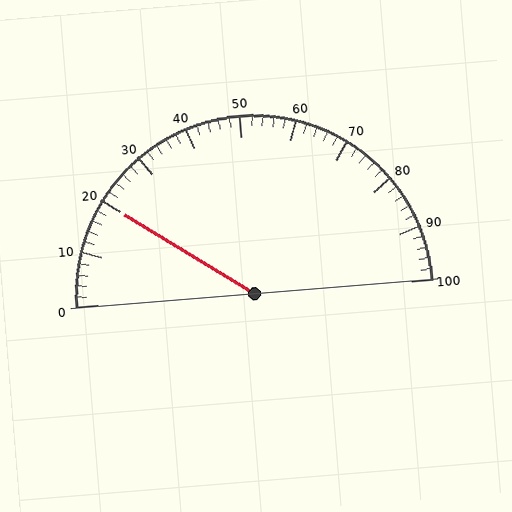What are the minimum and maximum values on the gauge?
The gauge ranges from 0 to 100.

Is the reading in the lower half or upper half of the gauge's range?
The reading is in the lower half of the range (0 to 100).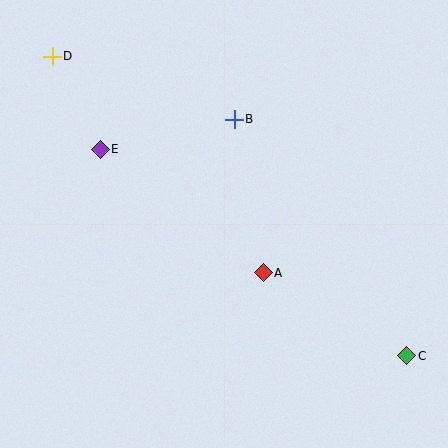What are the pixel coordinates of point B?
Point B is at (234, 119).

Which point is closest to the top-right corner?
Point B is closest to the top-right corner.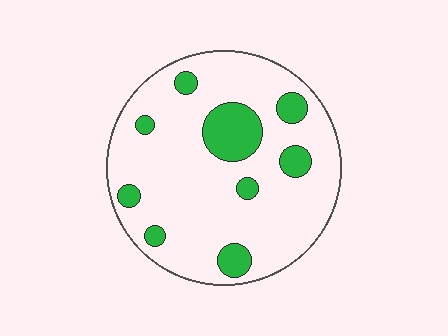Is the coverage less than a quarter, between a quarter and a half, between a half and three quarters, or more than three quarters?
Less than a quarter.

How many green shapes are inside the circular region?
9.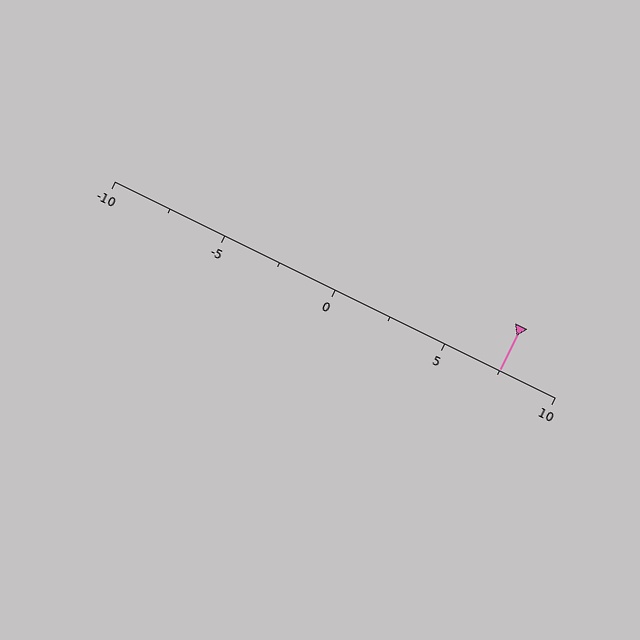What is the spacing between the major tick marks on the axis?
The major ticks are spaced 5 apart.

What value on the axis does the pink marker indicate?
The marker indicates approximately 7.5.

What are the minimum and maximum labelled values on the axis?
The axis runs from -10 to 10.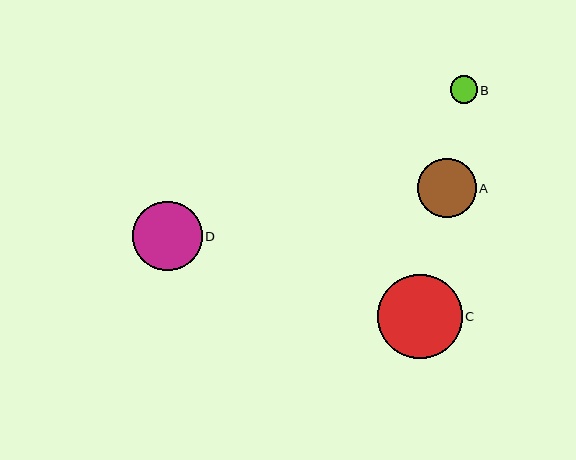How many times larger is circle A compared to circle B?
Circle A is approximately 2.2 times the size of circle B.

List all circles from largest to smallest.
From largest to smallest: C, D, A, B.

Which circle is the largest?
Circle C is the largest with a size of approximately 85 pixels.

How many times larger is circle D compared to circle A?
Circle D is approximately 1.2 times the size of circle A.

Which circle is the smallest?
Circle B is the smallest with a size of approximately 27 pixels.